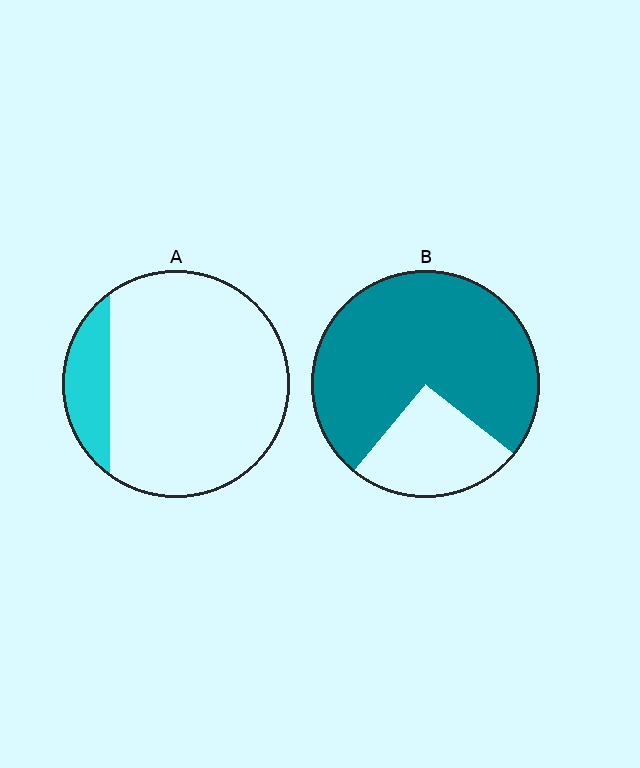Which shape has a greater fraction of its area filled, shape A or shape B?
Shape B.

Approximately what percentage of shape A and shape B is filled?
A is approximately 15% and B is approximately 75%.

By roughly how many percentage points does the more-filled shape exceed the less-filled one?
By roughly 60 percentage points (B over A).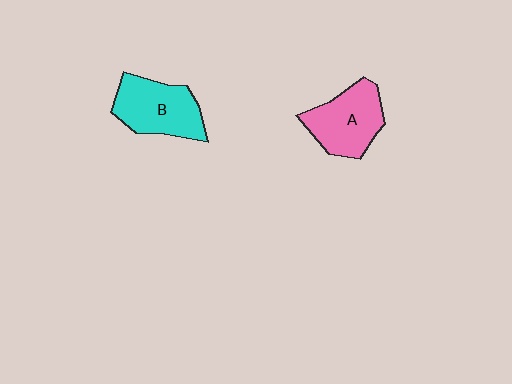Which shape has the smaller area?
Shape A (pink).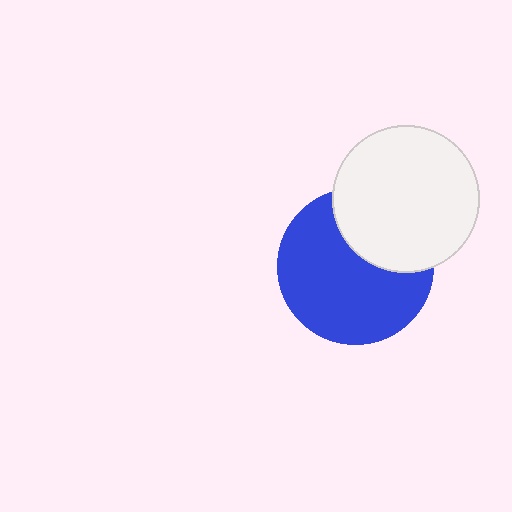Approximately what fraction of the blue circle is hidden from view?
Roughly 32% of the blue circle is hidden behind the white circle.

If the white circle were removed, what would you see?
You would see the complete blue circle.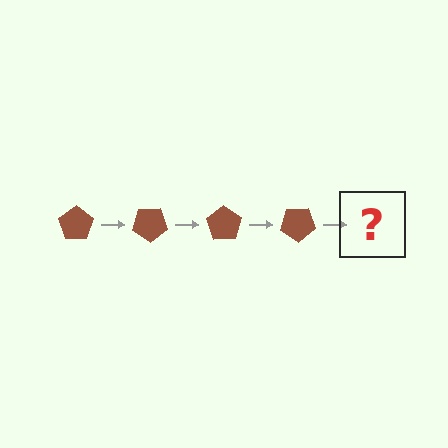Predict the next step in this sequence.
The next step is a brown pentagon rotated 140 degrees.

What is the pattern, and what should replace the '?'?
The pattern is that the pentagon rotates 35 degrees each step. The '?' should be a brown pentagon rotated 140 degrees.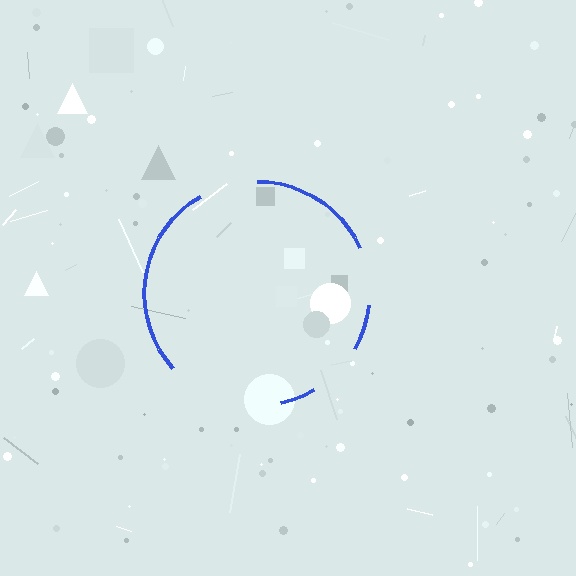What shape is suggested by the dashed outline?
The dashed outline suggests a circle.